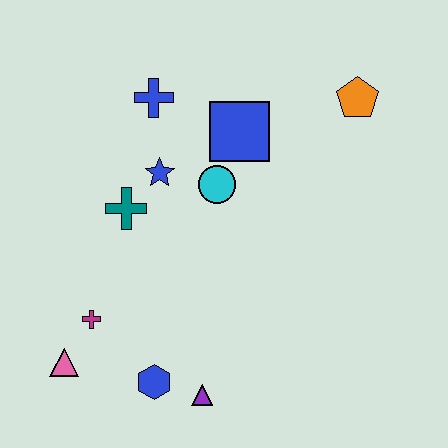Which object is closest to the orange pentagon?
The blue square is closest to the orange pentagon.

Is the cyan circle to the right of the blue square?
No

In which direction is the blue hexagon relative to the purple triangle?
The blue hexagon is to the left of the purple triangle.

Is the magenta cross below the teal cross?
Yes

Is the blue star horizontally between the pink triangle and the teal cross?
No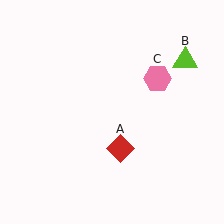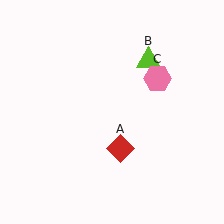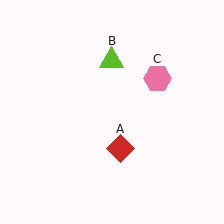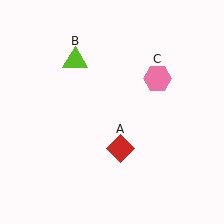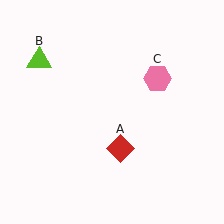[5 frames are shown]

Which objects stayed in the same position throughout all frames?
Red diamond (object A) and pink hexagon (object C) remained stationary.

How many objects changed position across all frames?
1 object changed position: lime triangle (object B).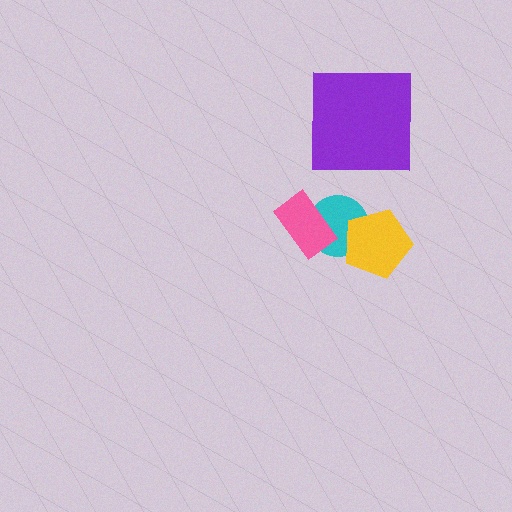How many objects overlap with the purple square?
0 objects overlap with the purple square.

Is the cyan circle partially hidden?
Yes, it is partially covered by another shape.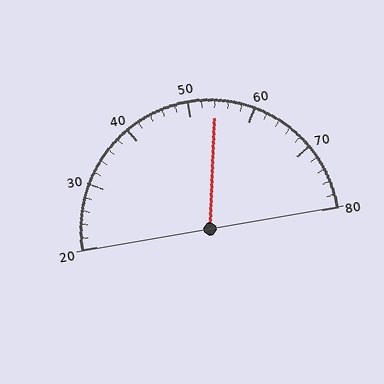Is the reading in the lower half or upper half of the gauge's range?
The reading is in the upper half of the range (20 to 80).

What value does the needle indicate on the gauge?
The needle indicates approximately 54.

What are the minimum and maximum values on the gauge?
The gauge ranges from 20 to 80.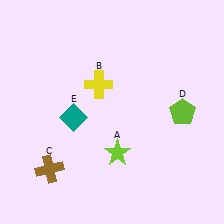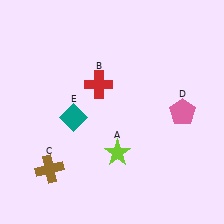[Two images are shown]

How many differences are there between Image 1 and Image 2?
There are 2 differences between the two images.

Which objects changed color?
B changed from yellow to red. D changed from lime to pink.